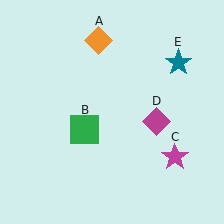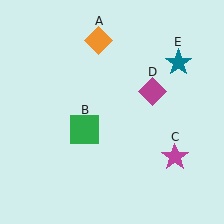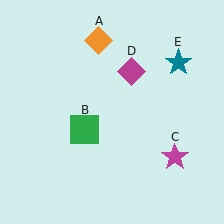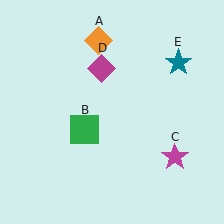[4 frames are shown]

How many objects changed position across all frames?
1 object changed position: magenta diamond (object D).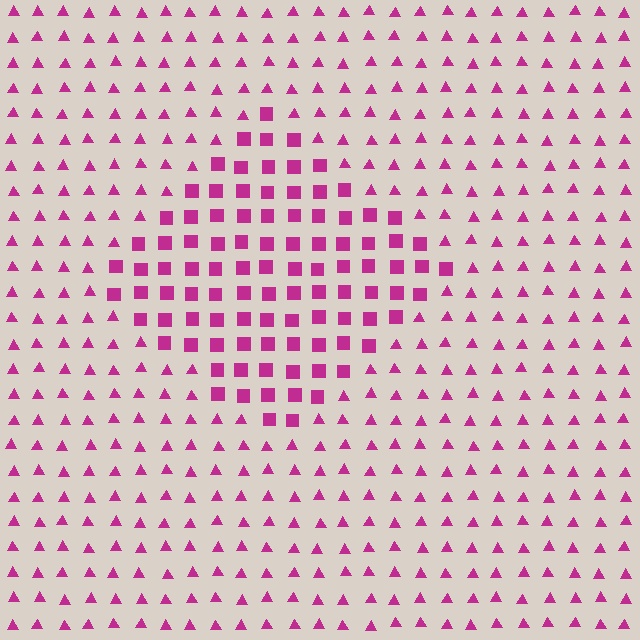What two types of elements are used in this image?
The image uses squares inside the diamond region and triangles outside it.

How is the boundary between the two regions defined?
The boundary is defined by a change in element shape: squares inside vs. triangles outside. All elements share the same color and spacing.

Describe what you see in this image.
The image is filled with small magenta elements arranged in a uniform grid. A diamond-shaped region contains squares, while the surrounding area contains triangles. The boundary is defined purely by the change in element shape.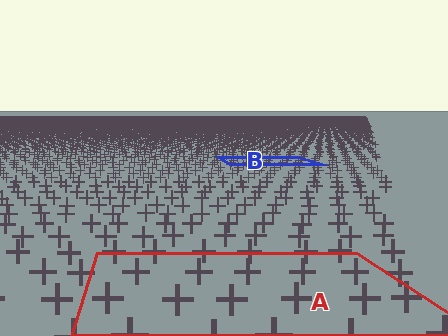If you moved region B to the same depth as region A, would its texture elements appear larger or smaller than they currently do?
They would appear larger. At a closer depth, the same texture elements are projected at a bigger on-screen size.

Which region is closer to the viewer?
Region A is closer. The texture elements there are larger and more spread out.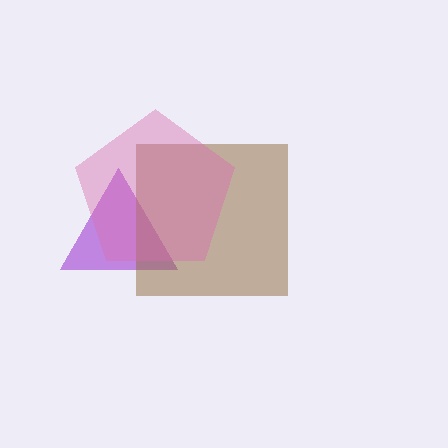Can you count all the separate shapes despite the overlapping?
Yes, there are 3 separate shapes.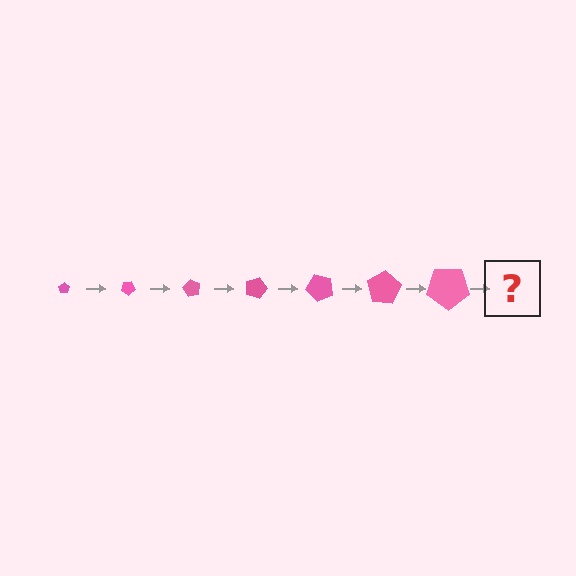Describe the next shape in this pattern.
It should be a pentagon, larger than the previous one and rotated 210 degrees from the start.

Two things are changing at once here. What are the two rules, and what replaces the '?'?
The two rules are that the pentagon grows larger each step and it rotates 30 degrees each step. The '?' should be a pentagon, larger than the previous one and rotated 210 degrees from the start.